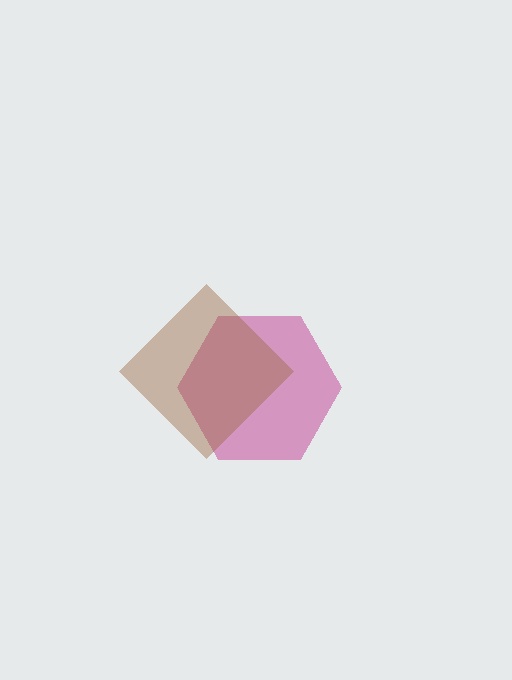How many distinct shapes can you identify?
There are 2 distinct shapes: a magenta hexagon, a brown diamond.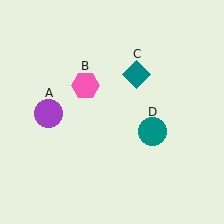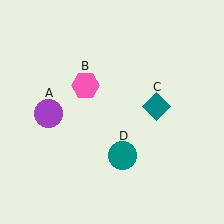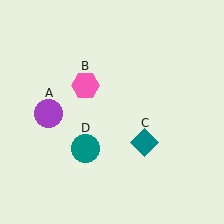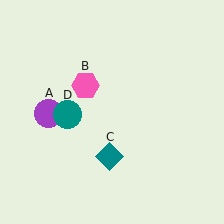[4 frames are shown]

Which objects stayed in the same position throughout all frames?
Purple circle (object A) and pink hexagon (object B) remained stationary.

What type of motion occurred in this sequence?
The teal diamond (object C), teal circle (object D) rotated clockwise around the center of the scene.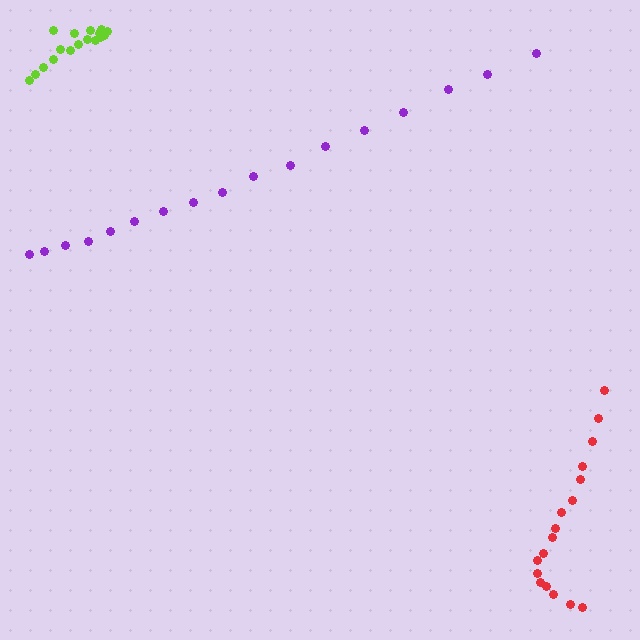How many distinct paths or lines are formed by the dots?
There are 3 distinct paths.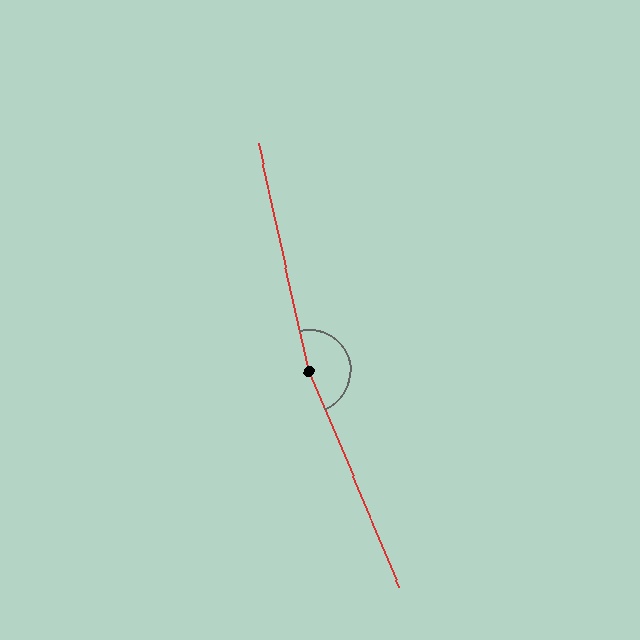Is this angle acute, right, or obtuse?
It is obtuse.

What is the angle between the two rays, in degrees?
Approximately 170 degrees.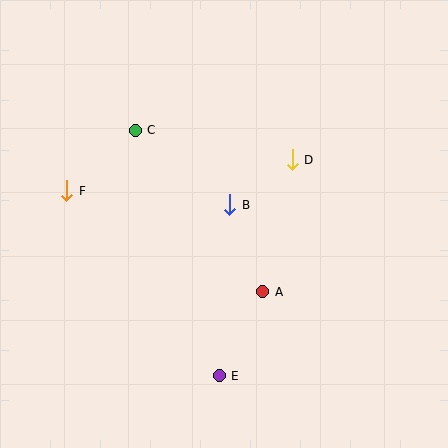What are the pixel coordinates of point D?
Point D is at (292, 160).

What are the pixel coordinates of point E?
Point E is at (219, 376).